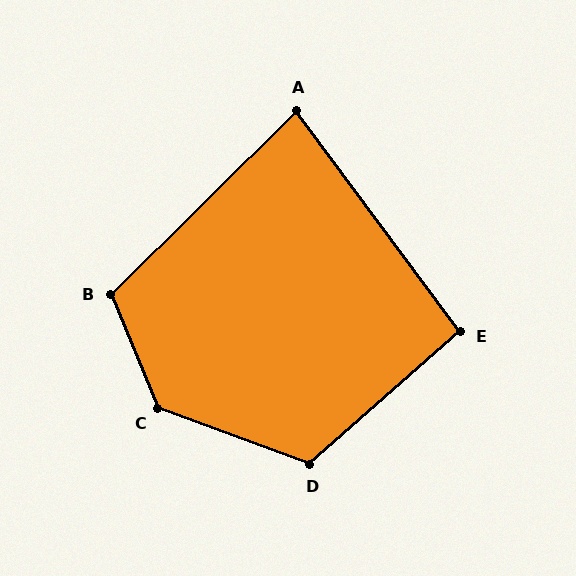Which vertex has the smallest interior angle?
A, at approximately 82 degrees.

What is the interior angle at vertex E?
Approximately 95 degrees (approximately right).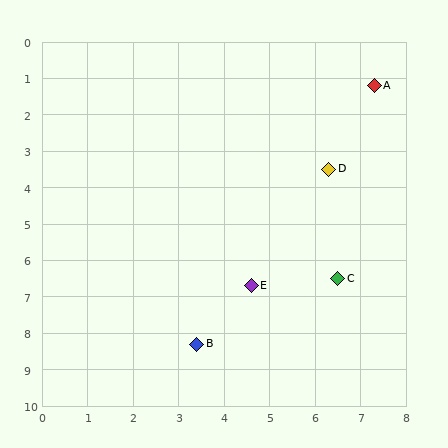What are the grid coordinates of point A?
Point A is at approximately (7.3, 1.2).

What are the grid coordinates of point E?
Point E is at approximately (4.6, 6.7).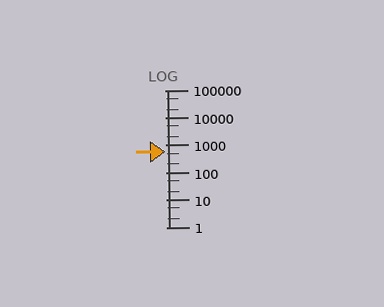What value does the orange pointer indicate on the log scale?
The pointer indicates approximately 550.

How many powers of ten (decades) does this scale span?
The scale spans 5 decades, from 1 to 100000.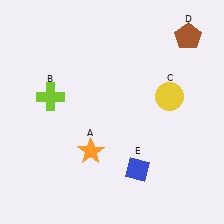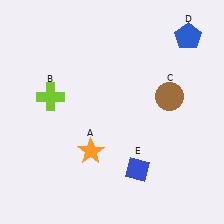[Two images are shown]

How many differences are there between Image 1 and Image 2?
There are 2 differences between the two images.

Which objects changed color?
C changed from yellow to brown. D changed from brown to blue.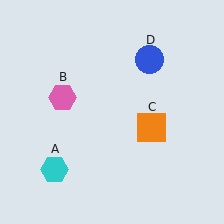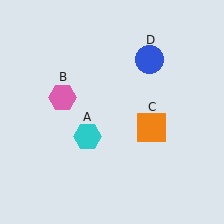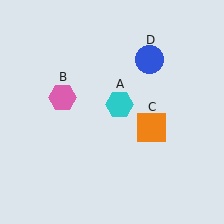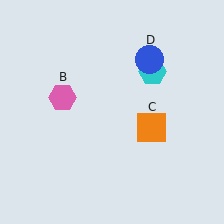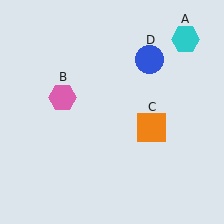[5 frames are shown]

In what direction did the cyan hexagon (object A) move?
The cyan hexagon (object A) moved up and to the right.